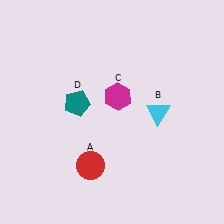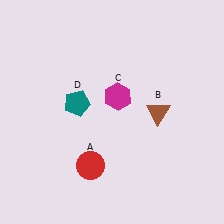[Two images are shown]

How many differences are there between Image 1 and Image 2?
There is 1 difference between the two images.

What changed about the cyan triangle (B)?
In Image 1, B is cyan. In Image 2, it changed to brown.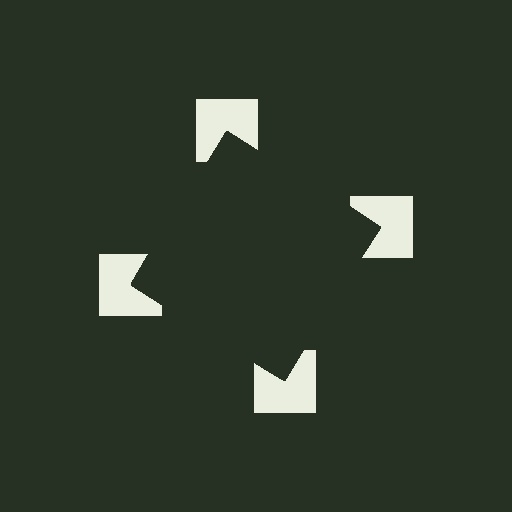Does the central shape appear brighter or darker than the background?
It typically appears slightly darker than the background, even though no actual brightness change is drawn.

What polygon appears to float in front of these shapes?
An illusory square — its edges are inferred from the aligned wedge cuts in the notched squares, not physically drawn.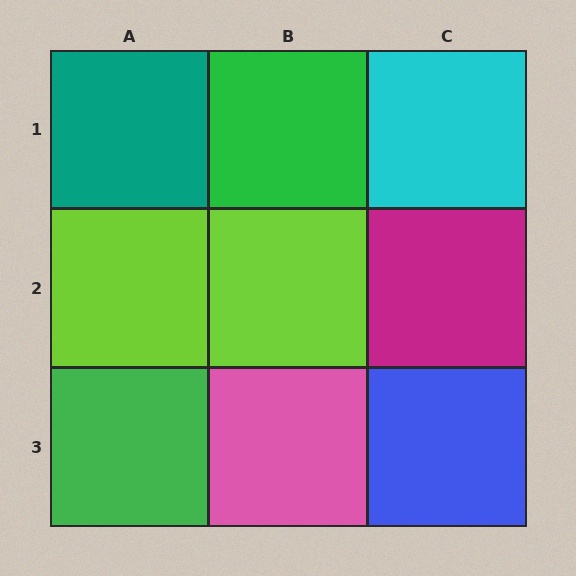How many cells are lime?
2 cells are lime.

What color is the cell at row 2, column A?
Lime.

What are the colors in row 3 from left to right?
Green, pink, blue.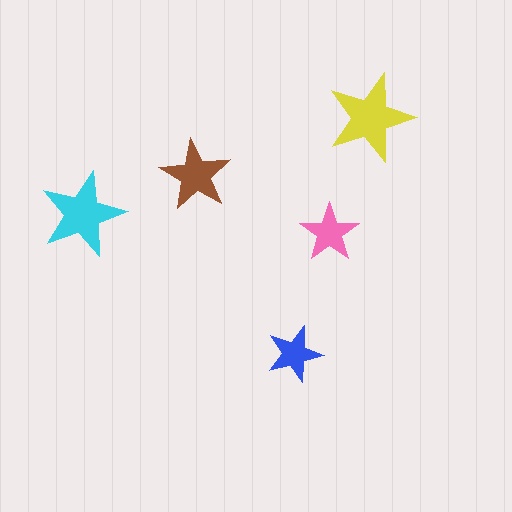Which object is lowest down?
The blue star is bottommost.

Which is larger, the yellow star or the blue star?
The yellow one.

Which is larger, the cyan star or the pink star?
The cyan one.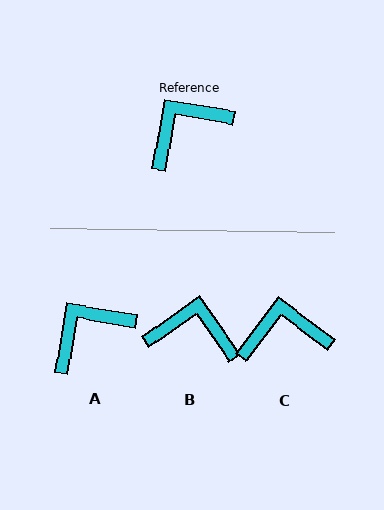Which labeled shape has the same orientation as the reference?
A.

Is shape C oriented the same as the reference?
No, it is off by about 27 degrees.